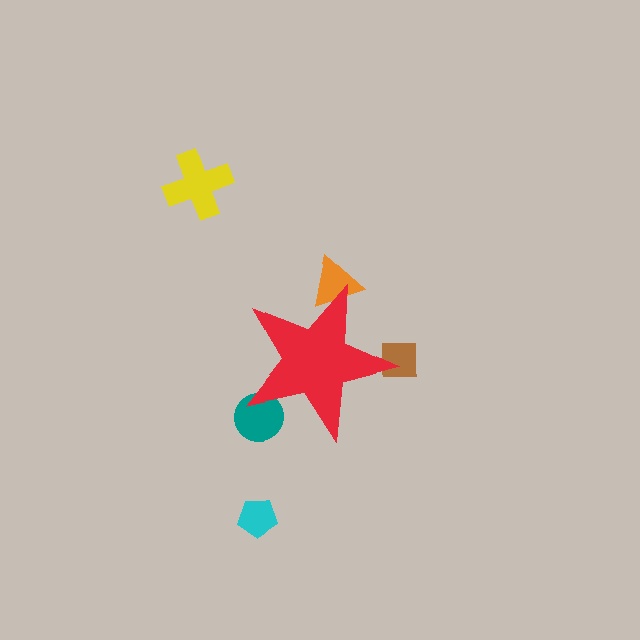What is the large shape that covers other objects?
A red star.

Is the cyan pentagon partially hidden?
No, the cyan pentagon is fully visible.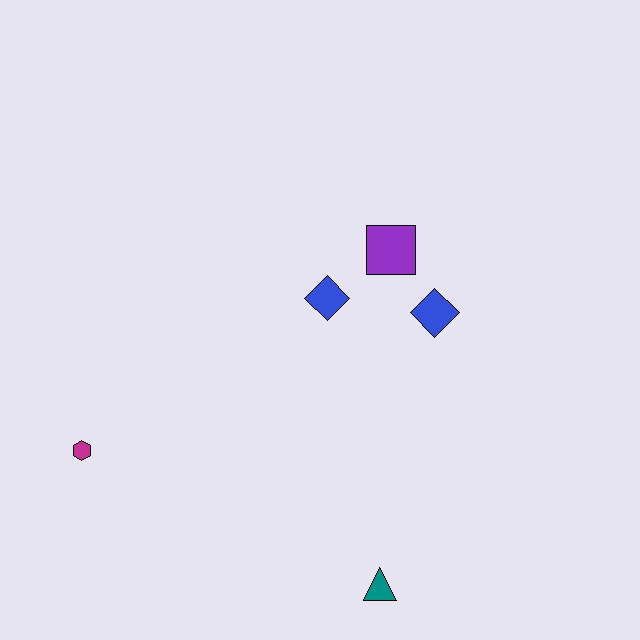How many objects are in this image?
There are 5 objects.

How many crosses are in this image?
There are no crosses.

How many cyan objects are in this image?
There are no cyan objects.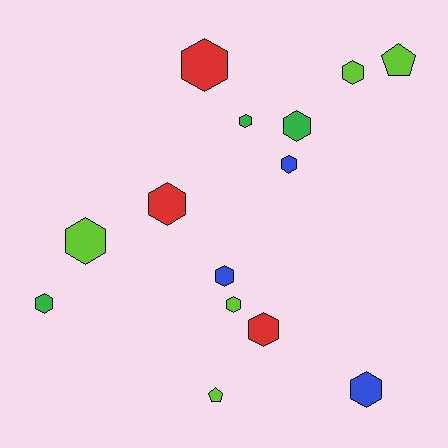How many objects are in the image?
There are 14 objects.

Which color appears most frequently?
Lime, with 5 objects.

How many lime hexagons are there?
There are 3 lime hexagons.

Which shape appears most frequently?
Hexagon, with 12 objects.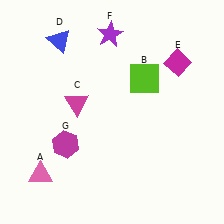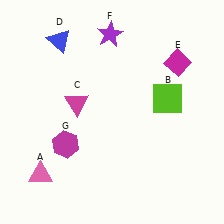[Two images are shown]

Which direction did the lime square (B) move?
The lime square (B) moved right.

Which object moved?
The lime square (B) moved right.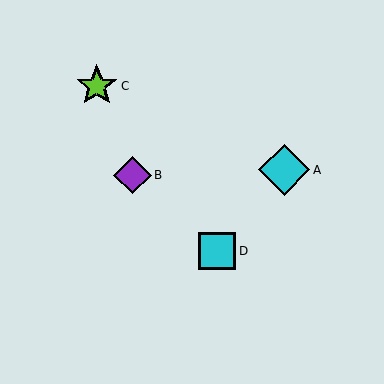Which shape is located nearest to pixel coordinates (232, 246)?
The cyan square (labeled D) at (217, 251) is nearest to that location.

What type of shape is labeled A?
Shape A is a cyan diamond.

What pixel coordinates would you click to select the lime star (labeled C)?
Click at (97, 86) to select the lime star C.